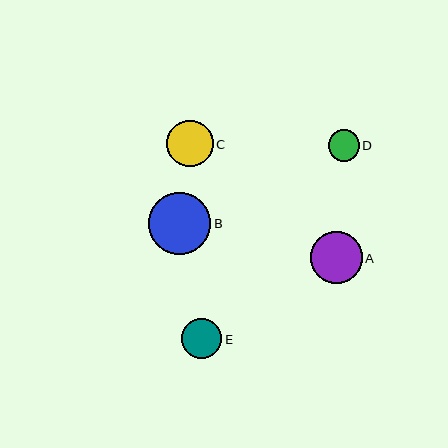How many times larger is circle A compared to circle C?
Circle A is approximately 1.1 times the size of circle C.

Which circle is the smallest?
Circle D is the smallest with a size of approximately 31 pixels.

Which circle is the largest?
Circle B is the largest with a size of approximately 62 pixels.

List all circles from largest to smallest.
From largest to smallest: B, A, C, E, D.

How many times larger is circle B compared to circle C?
Circle B is approximately 1.3 times the size of circle C.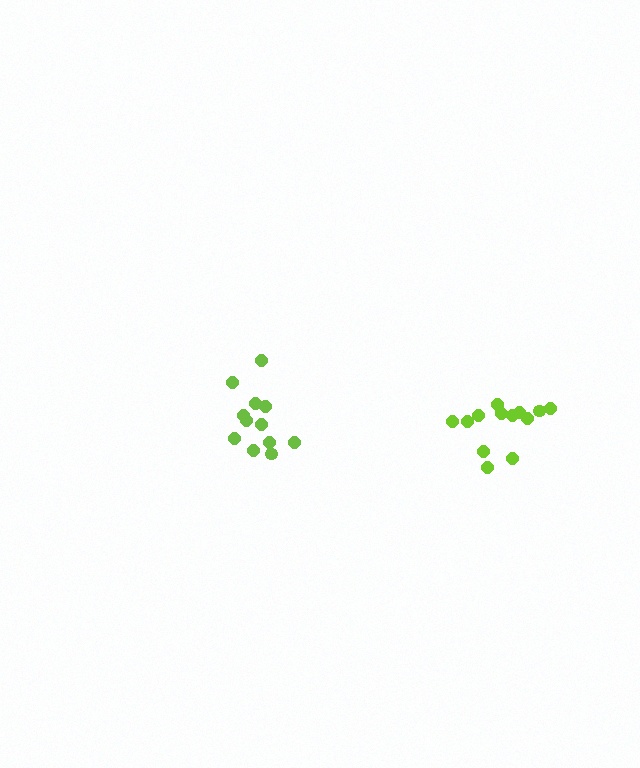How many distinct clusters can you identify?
There are 2 distinct clusters.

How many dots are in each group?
Group 1: 13 dots, Group 2: 12 dots (25 total).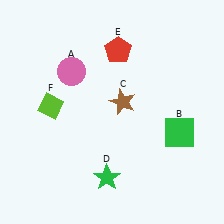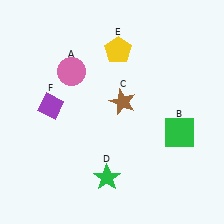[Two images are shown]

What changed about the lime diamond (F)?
In Image 1, F is lime. In Image 2, it changed to purple.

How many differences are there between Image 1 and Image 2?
There are 2 differences between the two images.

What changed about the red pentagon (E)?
In Image 1, E is red. In Image 2, it changed to yellow.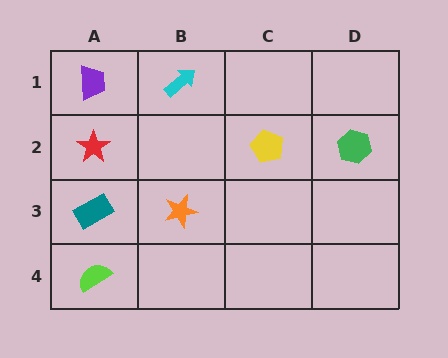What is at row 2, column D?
A green hexagon.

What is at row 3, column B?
An orange star.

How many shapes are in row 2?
3 shapes.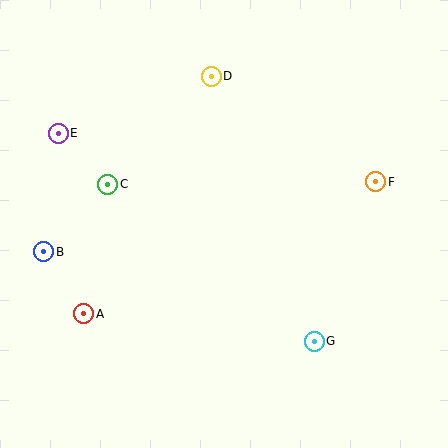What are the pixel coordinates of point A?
Point A is at (84, 314).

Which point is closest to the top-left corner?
Point E is closest to the top-left corner.